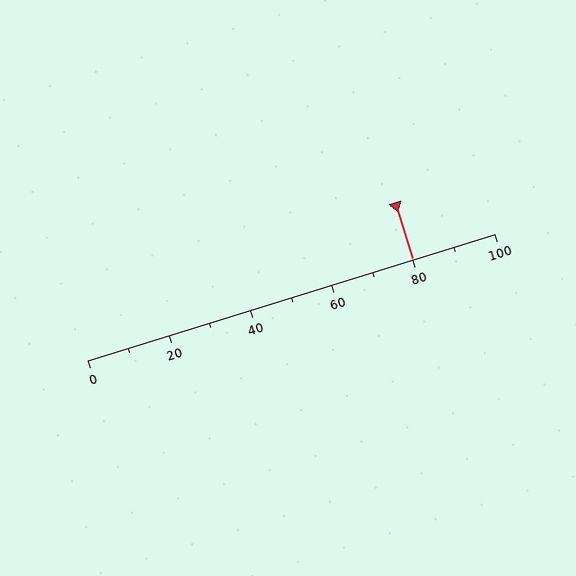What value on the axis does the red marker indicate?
The marker indicates approximately 80.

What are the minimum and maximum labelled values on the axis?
The axis runs from 0 to 100.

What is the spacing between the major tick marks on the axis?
The major ticks are spaced 20 apart.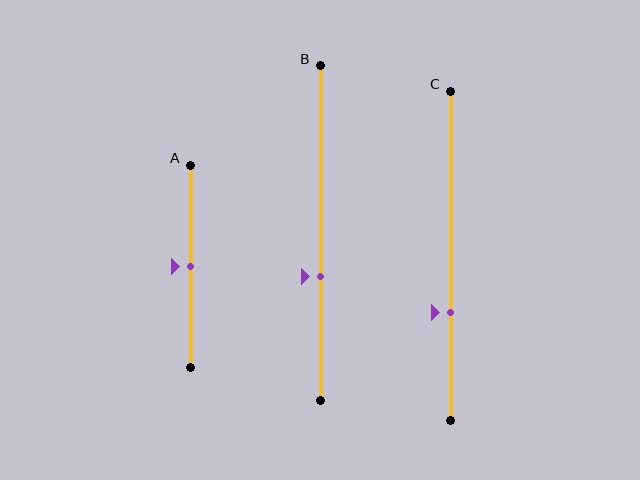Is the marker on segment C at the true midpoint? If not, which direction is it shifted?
No, the marker on segment C is shifted downward by about 17% of the segment length.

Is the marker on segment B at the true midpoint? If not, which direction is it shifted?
No, the marker on segment B is shifted downward by about 13% of the segment length.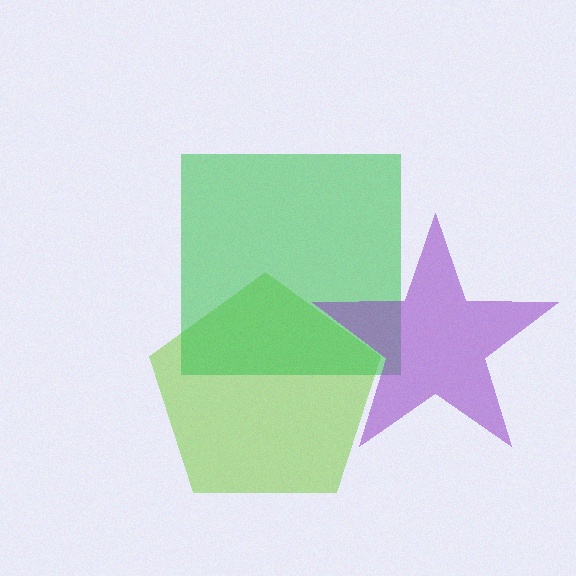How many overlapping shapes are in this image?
There are 3 overlapping shapes in the image.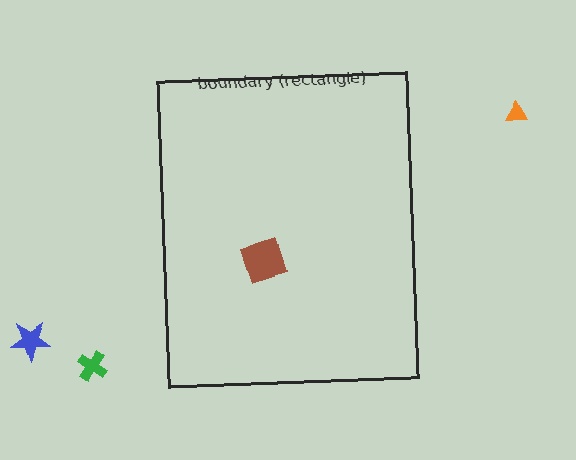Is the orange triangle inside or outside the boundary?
Outside.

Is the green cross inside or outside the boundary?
Outside.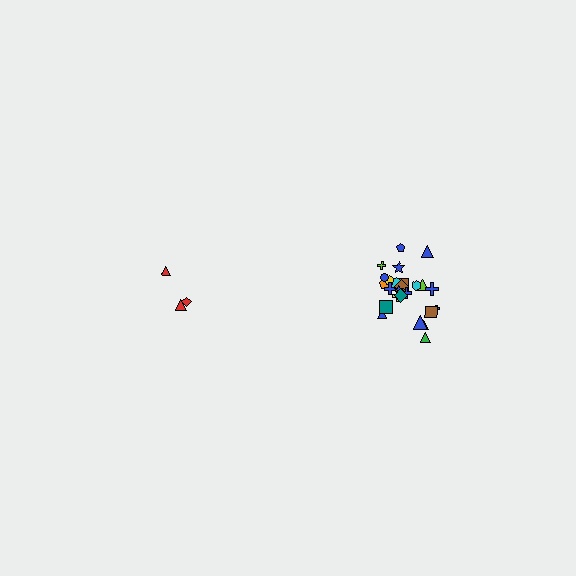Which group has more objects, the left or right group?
The right group.